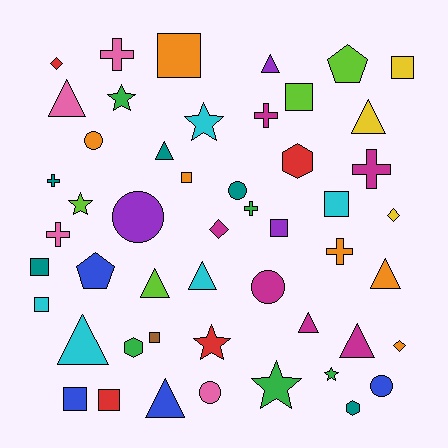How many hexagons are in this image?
There are 3 hexagons.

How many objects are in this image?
There are 50 objects.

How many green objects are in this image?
There are 5 green objects.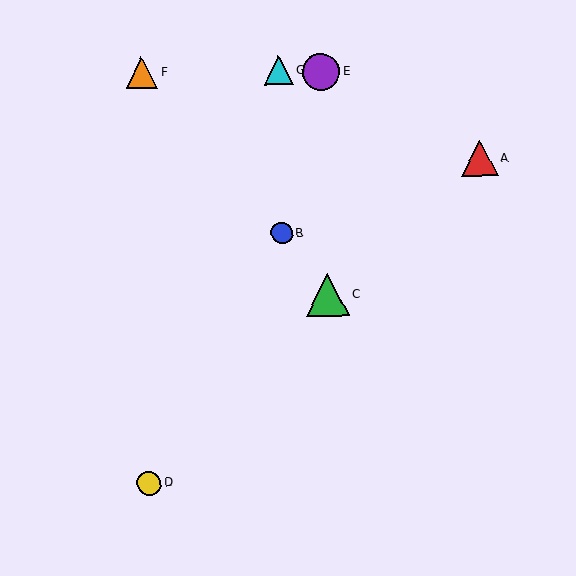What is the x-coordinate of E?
Object E is at x≈321.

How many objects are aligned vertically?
2 objects (C, E) are aligned vertically.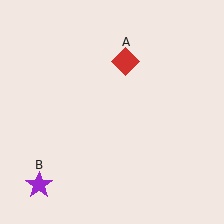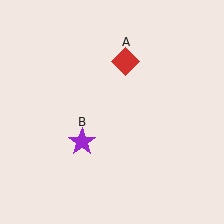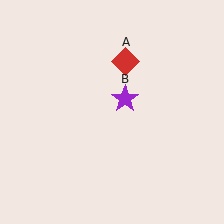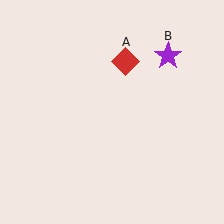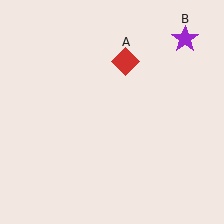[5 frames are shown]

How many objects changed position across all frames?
1 object changed position: purple star (object B).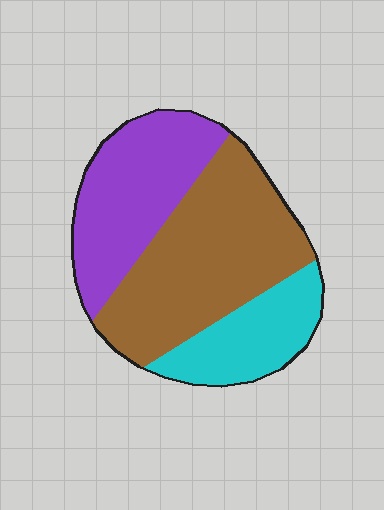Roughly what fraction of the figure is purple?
Purple covers around 30% of the figure.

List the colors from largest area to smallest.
From largest to smallest: brown, purple, cyan.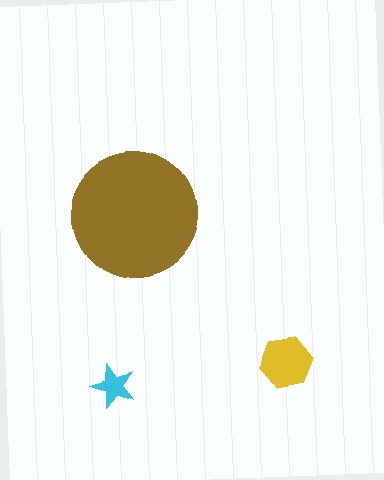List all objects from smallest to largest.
The cyan star, the yellow hexagon, the brown circle.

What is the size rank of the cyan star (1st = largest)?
3rd.